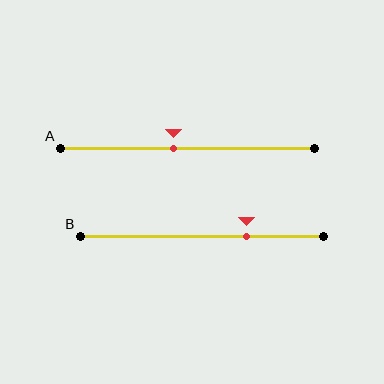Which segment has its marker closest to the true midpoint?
Segment A has its marker closest to the true midpoint.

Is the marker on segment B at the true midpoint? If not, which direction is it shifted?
No, the marker on segment B is shifted to the right by about 18% of the segment length.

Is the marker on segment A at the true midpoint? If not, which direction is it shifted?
No, the marker on segment A is shifted to the left by about 5% of the segment length.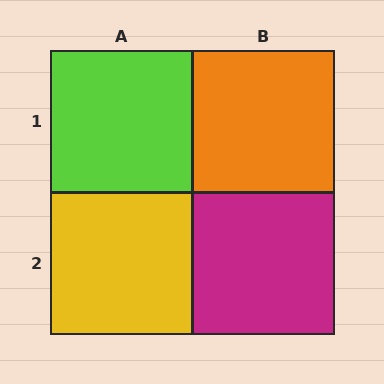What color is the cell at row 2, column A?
Yellow.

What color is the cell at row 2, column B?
Magenta.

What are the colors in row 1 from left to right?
Lime, orange.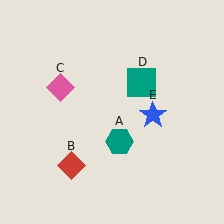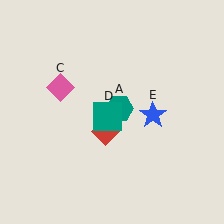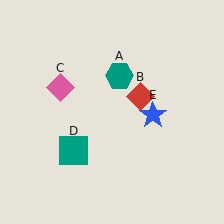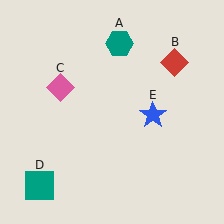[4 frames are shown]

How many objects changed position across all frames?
3 objects changed position: teal hexagon (object A), red diamond (object B), teal square (object D).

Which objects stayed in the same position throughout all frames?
Pink diamond (object C) and blue star (object E) remained stationary.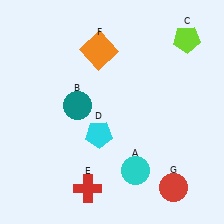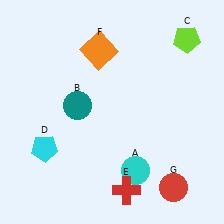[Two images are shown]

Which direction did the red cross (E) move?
The red cross (E) moved right.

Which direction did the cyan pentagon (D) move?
The cyan pentagon (D) moved left.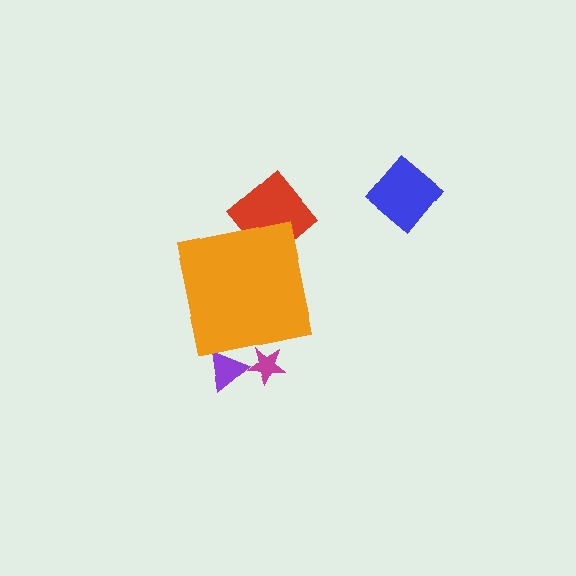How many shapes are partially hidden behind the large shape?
3 shapes are partially hidden.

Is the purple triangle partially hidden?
Yes, the purple triangle is partially hidden behind the orange square.